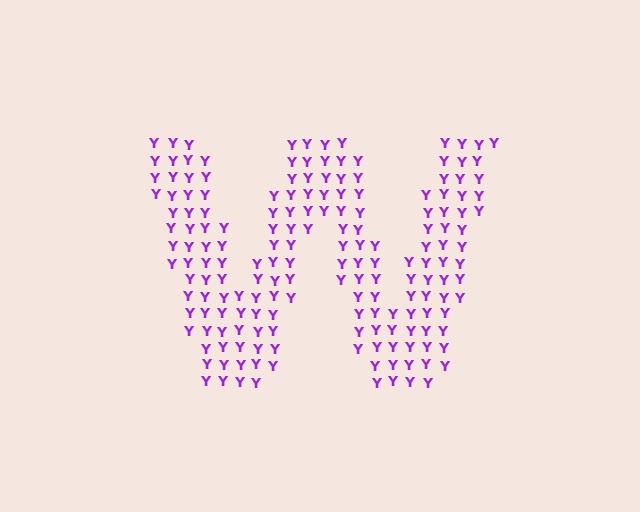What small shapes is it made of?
It is made of small letter Y's.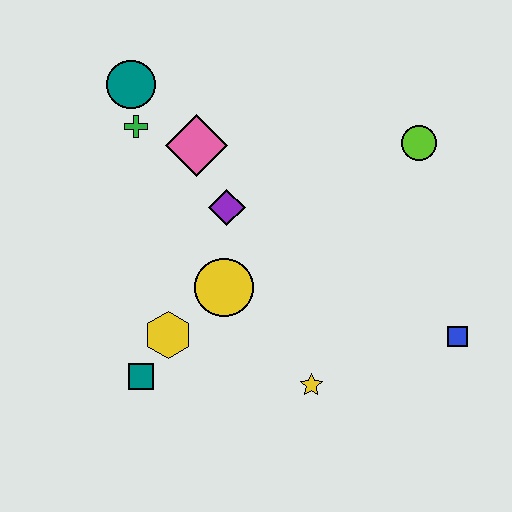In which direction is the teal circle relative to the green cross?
The teal circle is above the green cross.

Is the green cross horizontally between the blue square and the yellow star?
No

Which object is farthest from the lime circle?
The teal square is farthest from the lime circle.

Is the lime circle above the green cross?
No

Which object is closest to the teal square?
The yellow hexagon is closest to the teal square.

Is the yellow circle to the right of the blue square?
No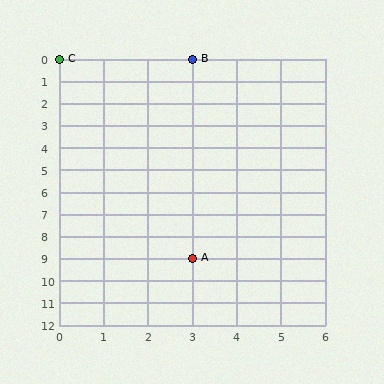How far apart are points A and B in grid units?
Points A and B are 9 rows apart.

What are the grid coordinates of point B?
Point B is at grid coordinates (3, 0).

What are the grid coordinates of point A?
Point A is at grid coordinates (3, 9).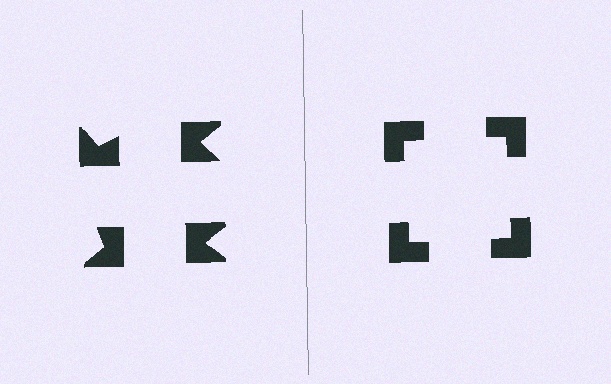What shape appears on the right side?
An illusory square.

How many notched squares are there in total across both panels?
8 — 4 on each side.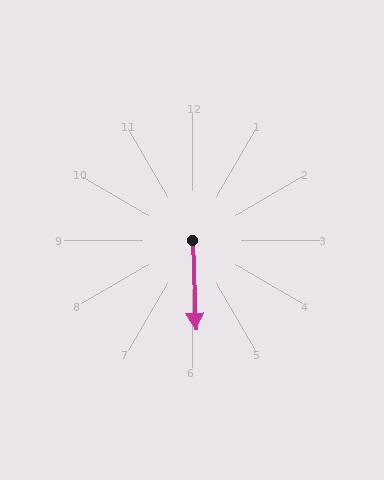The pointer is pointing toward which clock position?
Roughly 6 o'clock.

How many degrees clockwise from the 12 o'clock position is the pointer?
Approximately 178 degrees.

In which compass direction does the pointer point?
South.